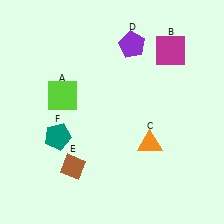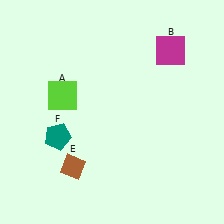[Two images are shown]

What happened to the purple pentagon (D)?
The purple pentagon (D) was removed in Image 2. It was in the top-right area of Image 1.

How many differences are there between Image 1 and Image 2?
There are 2 differences between the two images.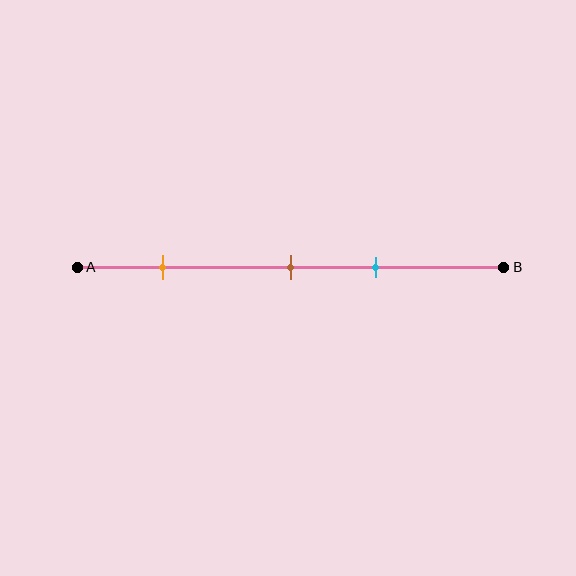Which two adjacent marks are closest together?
The brown and cyan marks are the closest adjacent pair.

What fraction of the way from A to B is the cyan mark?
The cyan mark is approximately 70% (0.7) of the way from A to B.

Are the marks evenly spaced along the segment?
No, the marks are not evenly spaced.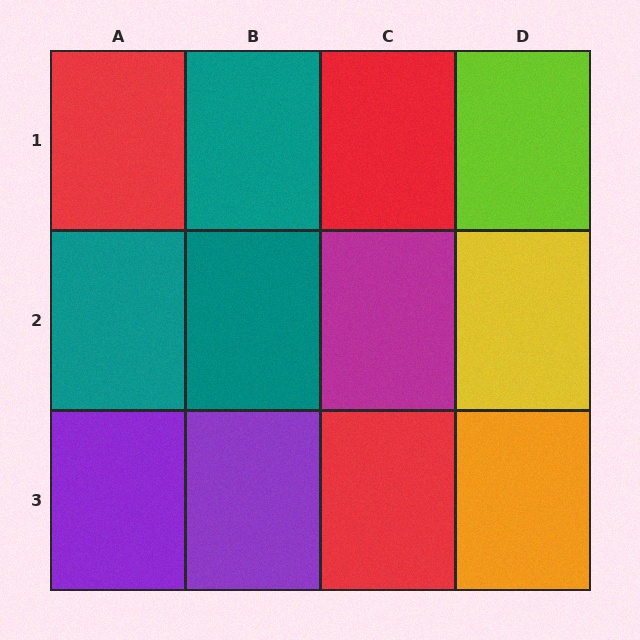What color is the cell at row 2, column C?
Magenta.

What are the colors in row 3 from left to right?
Purple, purple, red, orange.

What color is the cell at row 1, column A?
Red.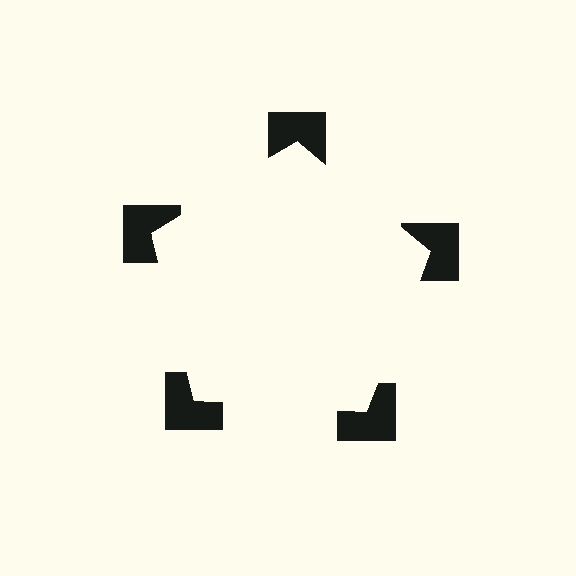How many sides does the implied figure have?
5 sides.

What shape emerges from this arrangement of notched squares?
An illusory pentagon — its edges are inferred from the aligned wedge cuts in the notched squares, not physically drawn.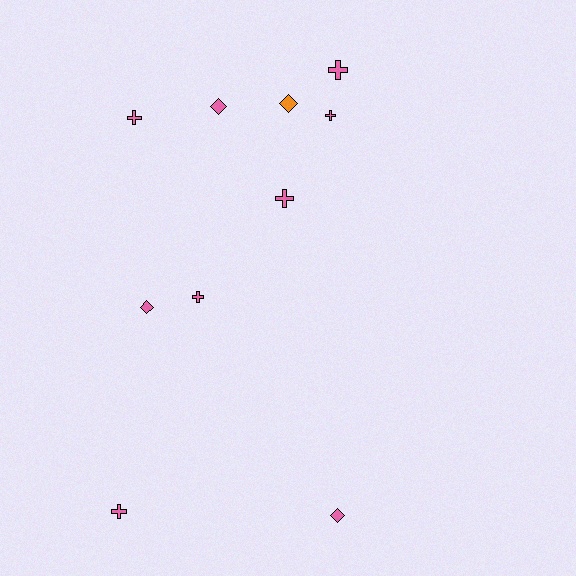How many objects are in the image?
There are 10 objects.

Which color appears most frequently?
Pink, with 9 objects.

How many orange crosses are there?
There are no orange crosses.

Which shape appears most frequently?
Cross, with 6 objects.